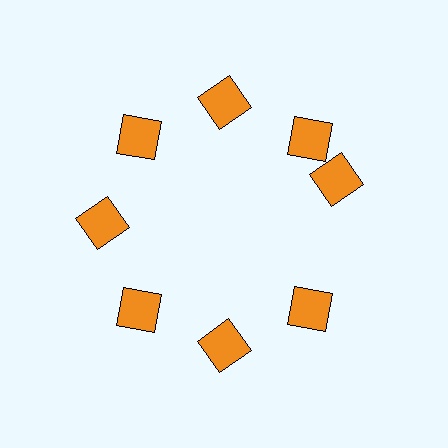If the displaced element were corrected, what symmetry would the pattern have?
It would have 8-fold rotational symmetry — the pattern would map onto itself every 45 degrees.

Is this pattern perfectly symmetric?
No. The 8 orange squares are arranged in a ring, but one element near the 3 o'clock position is rotated out of alignment along the ring, breaking the 8-fold rotational symmetry.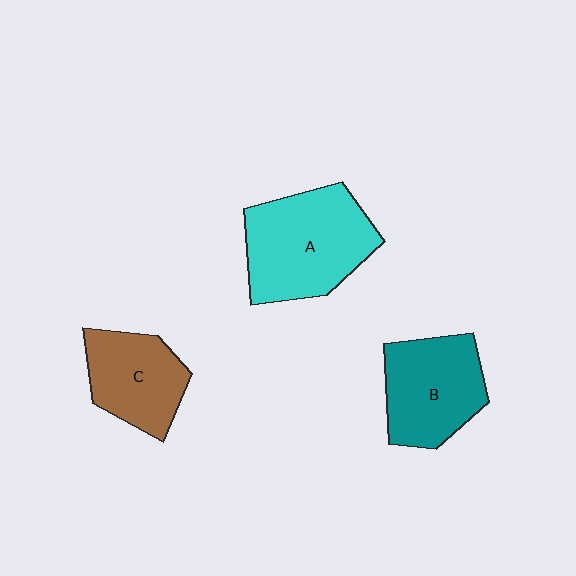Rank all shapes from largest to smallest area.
From largest to smallest: A (cyan), B (teal), C (brown).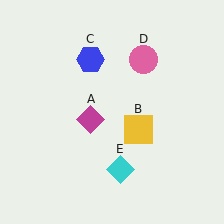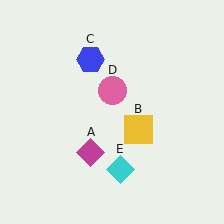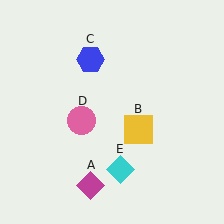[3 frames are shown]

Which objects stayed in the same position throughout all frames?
Yellow square (object B) and blue hexagon (object C) and cyan diamond (object E) remained stationary.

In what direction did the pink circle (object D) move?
The pink circle (object D) moved down and to the left.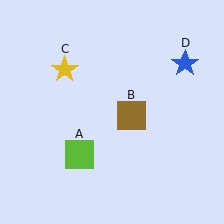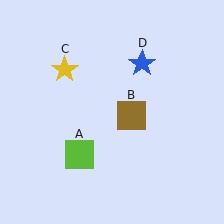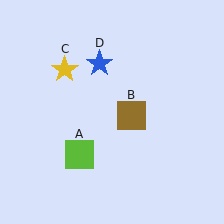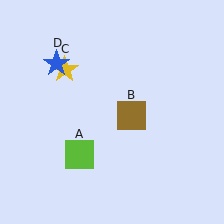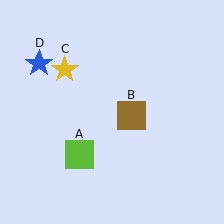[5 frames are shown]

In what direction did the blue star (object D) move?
The blue star (object D) moved left.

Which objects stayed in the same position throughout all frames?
Lime square (object A) and brown square (object B) and yellow star (object C) remained stationary.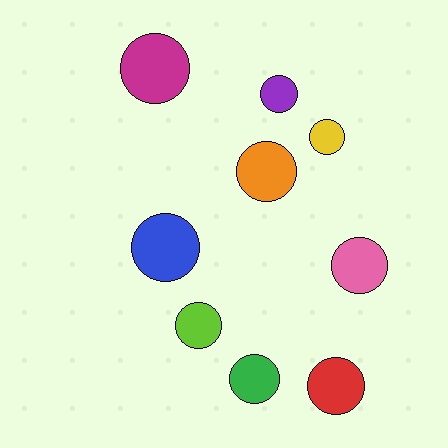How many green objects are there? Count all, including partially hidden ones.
There is 1 green object.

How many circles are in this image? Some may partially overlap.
There are 9 circles.